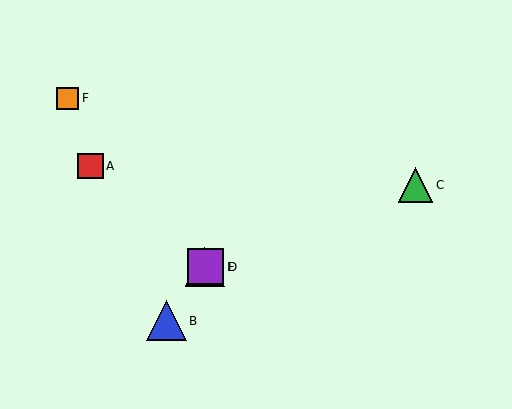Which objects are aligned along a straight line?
Objects C, D, E are aligned along a straight line.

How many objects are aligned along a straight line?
3 objects (C, D, E) are aligned along a straight line.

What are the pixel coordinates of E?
Object E is at (206, 267).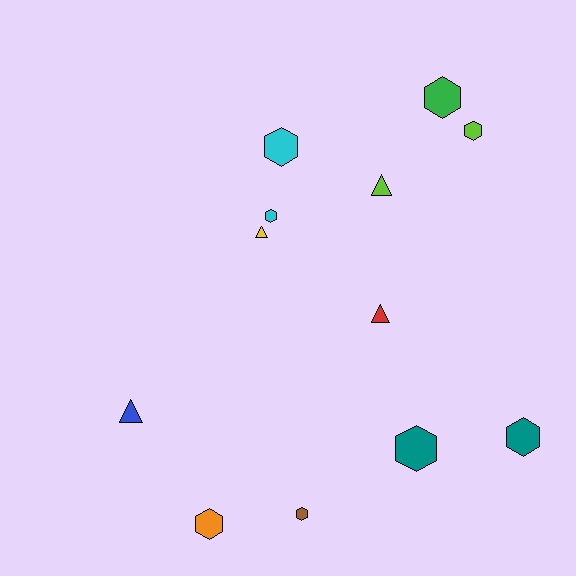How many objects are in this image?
There are 12 objects.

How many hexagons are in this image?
There are 8 hexagons.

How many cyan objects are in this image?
There are 2 cyan objects.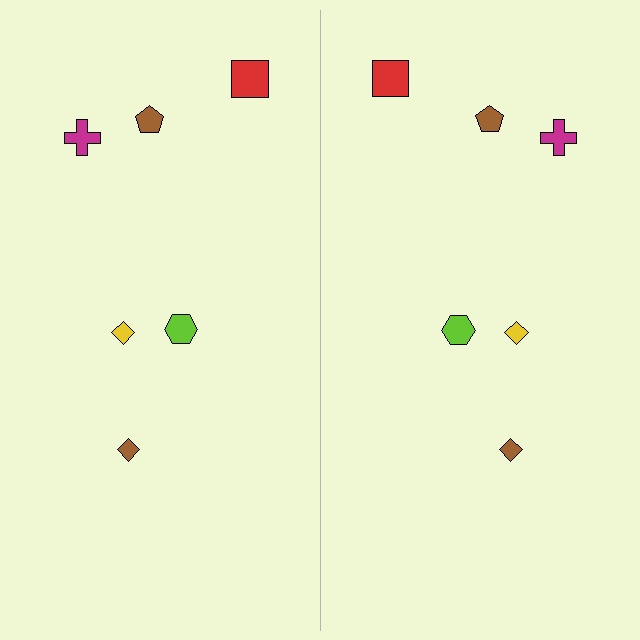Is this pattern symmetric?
Yes, this pattern has bilateral (reflection) symmetry.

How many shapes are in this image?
There are 12 shapes in this image.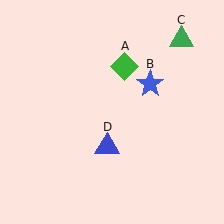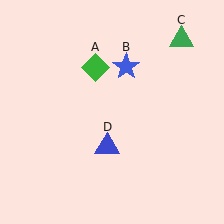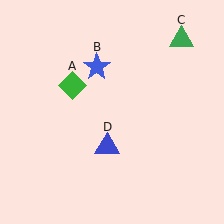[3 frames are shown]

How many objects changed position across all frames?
2 objects changed position: green diamond (object A), blue star (object B).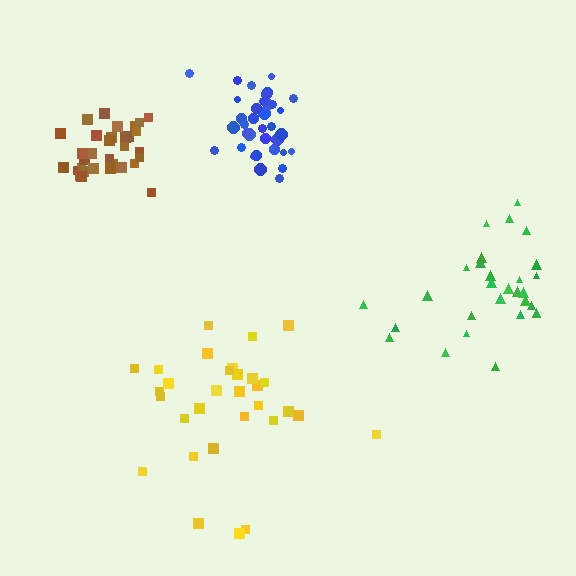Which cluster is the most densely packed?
Brown.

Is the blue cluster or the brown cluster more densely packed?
Brown.